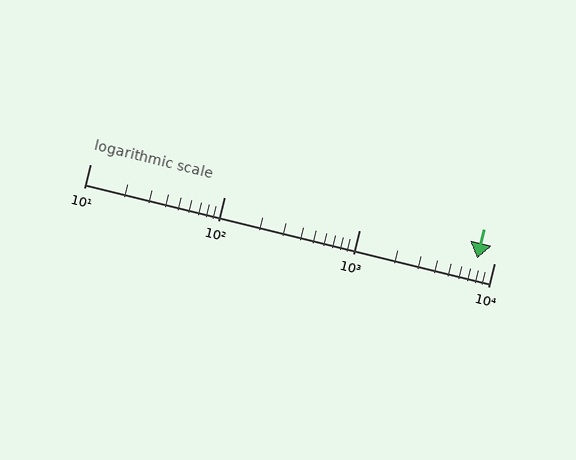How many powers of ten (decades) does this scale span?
The scale spans 3 decades, from 10 to 10000.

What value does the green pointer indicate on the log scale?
The pointer indicates approximately 7500.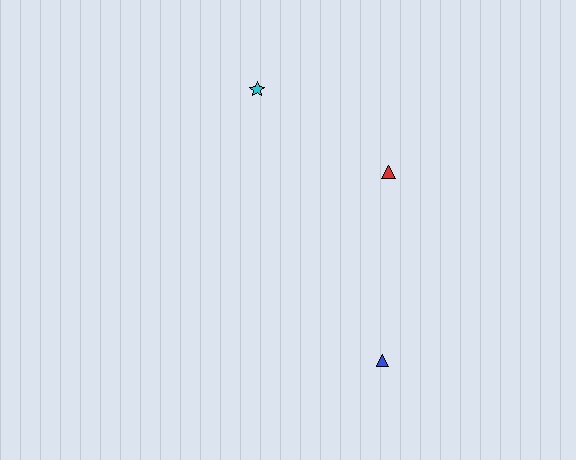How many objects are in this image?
There are 3 objects.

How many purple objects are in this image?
There are no purple objects.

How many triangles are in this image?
There are 2 triangles.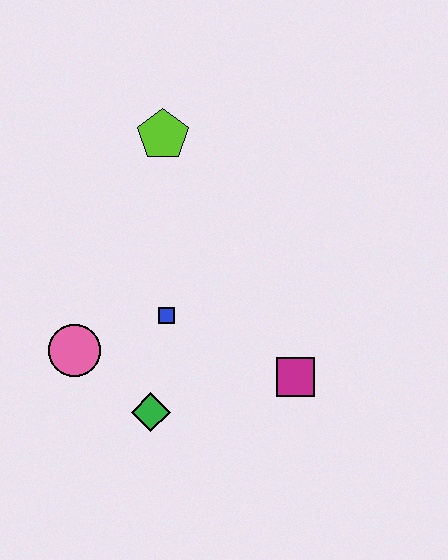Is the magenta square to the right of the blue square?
Yes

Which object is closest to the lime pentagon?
The blue square is closest to the lime pentagon.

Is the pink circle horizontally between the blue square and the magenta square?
No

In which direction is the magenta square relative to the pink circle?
The magenta square is to the right of the pink circle.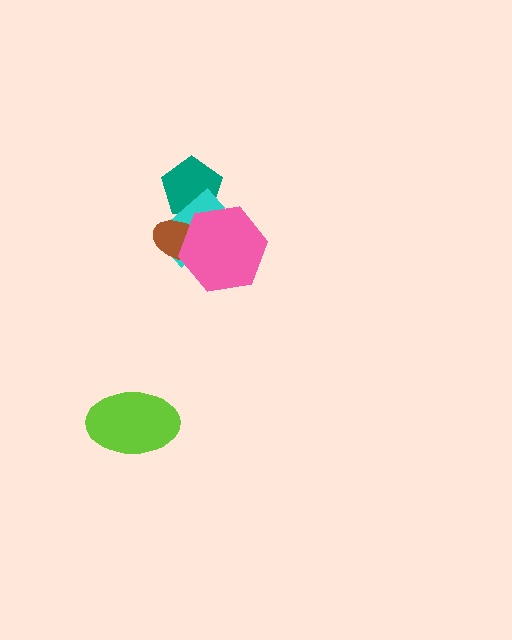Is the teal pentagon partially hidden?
Yes, it is partially covered by another shape.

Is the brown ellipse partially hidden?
Yes, it is partially covered by another shape.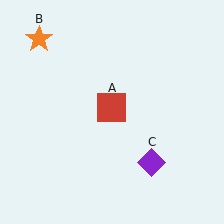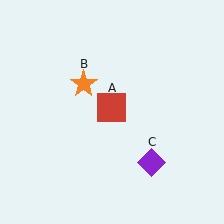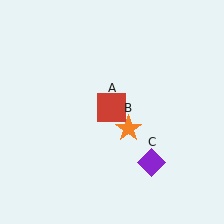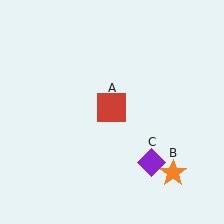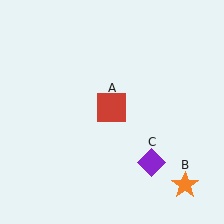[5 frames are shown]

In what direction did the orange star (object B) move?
The orange star (object B) moved down and to the right.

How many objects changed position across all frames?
1 object changed position: orange star (object B).